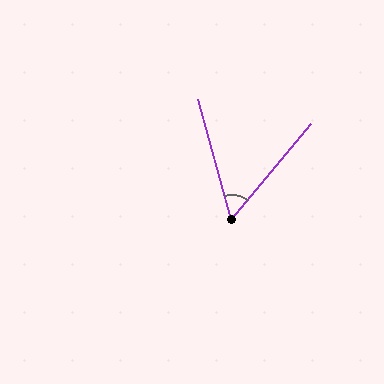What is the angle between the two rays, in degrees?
Approximately 56 degrees.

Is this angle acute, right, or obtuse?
It is acute.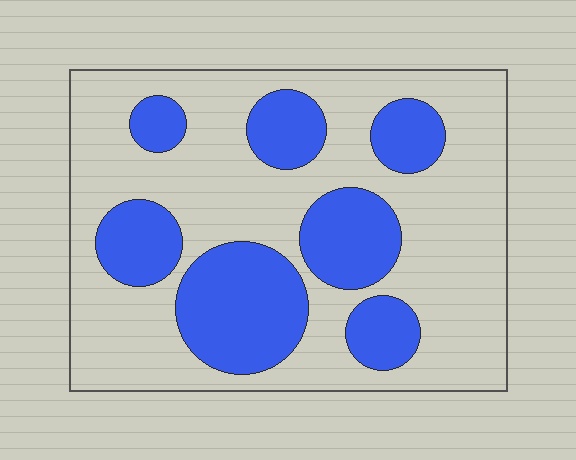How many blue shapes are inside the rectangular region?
7.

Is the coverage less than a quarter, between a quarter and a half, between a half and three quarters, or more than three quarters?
Between a quarter and a half.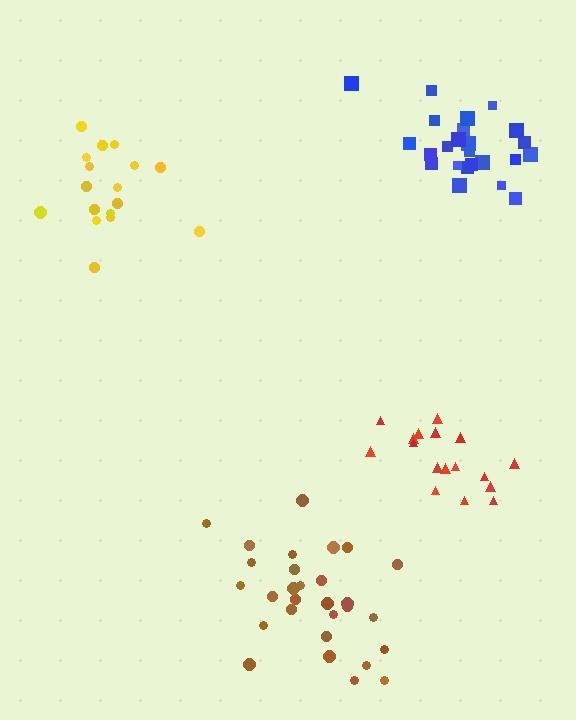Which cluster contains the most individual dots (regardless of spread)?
Brown (29).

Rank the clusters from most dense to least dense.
blue, red, yellow, brown.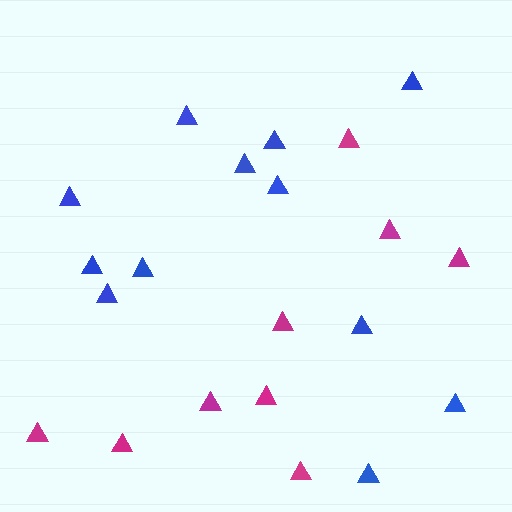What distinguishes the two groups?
There are 2 groups: one group of magenta triangles (9) and one group of blue triangles (12).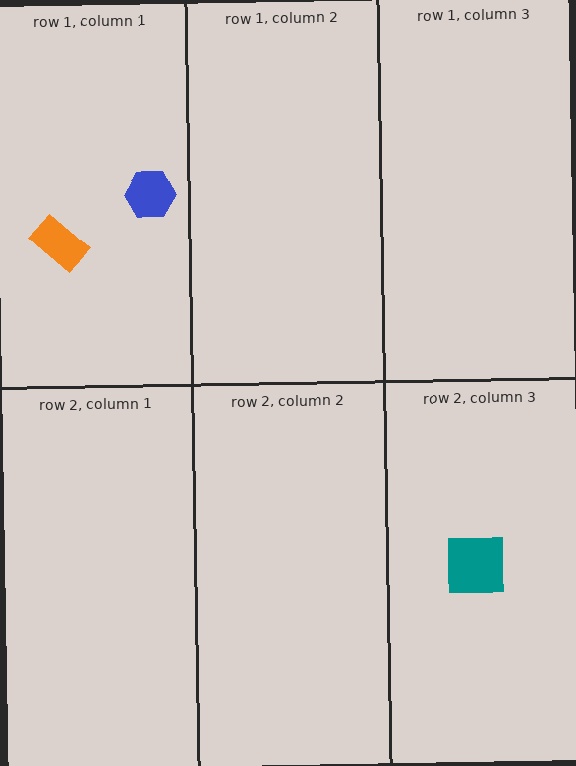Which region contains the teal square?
The row 2, column 3 region.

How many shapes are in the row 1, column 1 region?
2.